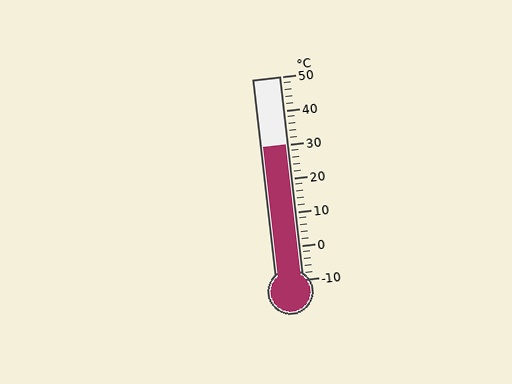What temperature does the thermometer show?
The thermometer shows approximately 30°C.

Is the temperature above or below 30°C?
The temperature is at 30°C.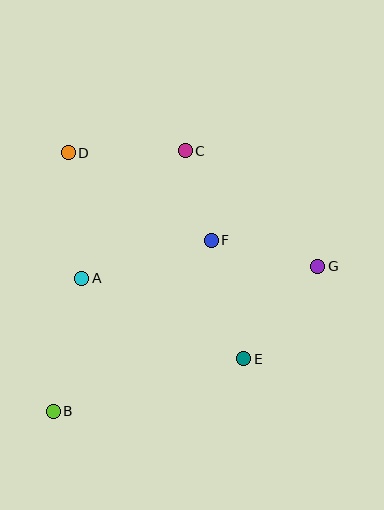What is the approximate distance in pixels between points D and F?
The distance between D and F is approximately 167 pixels.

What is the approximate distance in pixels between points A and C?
The distance between A and C is approximately 164 pixels.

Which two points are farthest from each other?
Points B and G are farthest from each other.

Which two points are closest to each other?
Points C and F are closest to each other.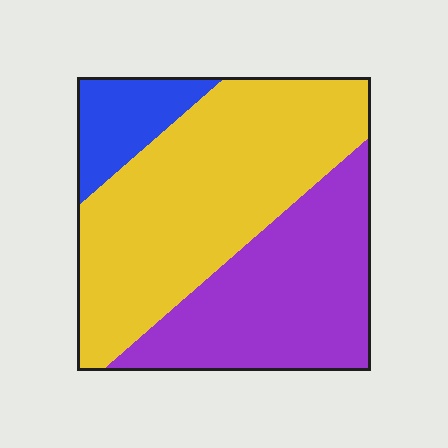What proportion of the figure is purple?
Purple takes up between a quarter and a half of the figure.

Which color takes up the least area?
Blue, at roughly 10%.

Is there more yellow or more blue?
Yellow.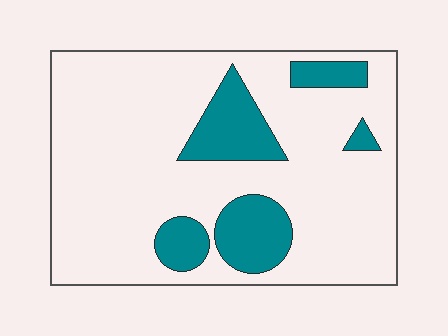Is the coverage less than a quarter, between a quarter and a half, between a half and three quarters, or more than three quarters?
Less than a quarter.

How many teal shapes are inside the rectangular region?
5.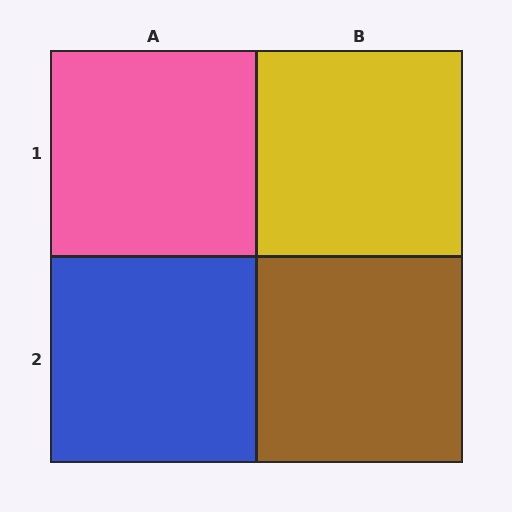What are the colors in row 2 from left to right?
Blue, brown.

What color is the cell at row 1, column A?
Pink.